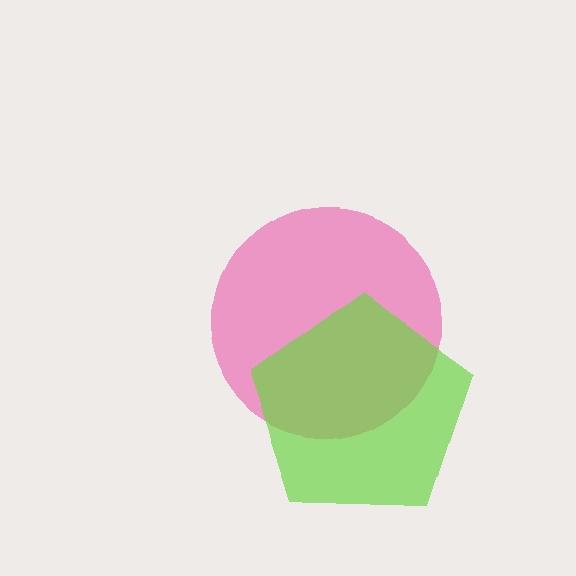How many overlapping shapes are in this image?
There are 2 overlapping shapes in the image.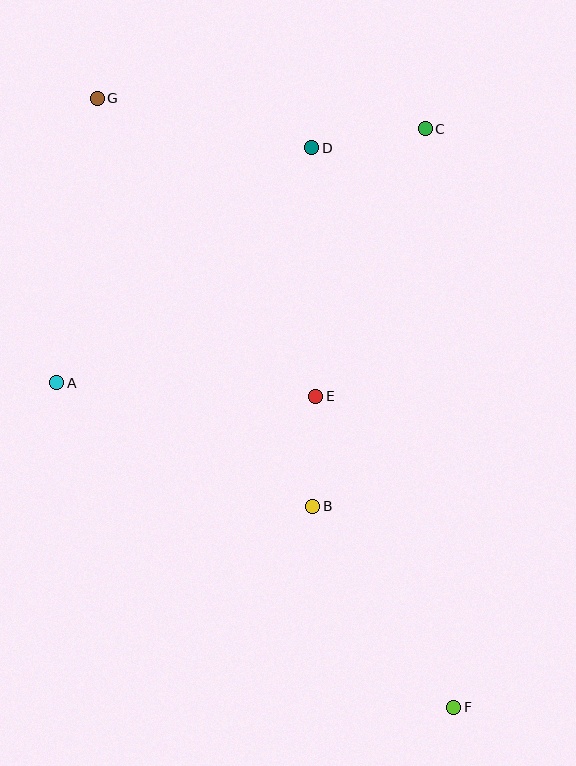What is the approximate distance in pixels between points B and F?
The distance between B and F is approximately 245 pixels.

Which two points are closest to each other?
Points B and E are closest to each other.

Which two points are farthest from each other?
Points F and G are farthest from each other.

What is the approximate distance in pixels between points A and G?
The distance between A and G is approximately 287 pixels.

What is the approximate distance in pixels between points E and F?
The distance between E and F is approximately 340 pixels.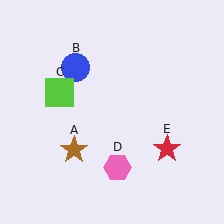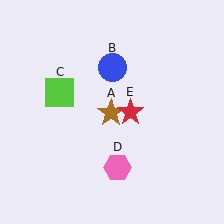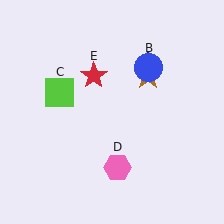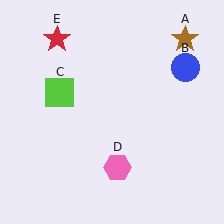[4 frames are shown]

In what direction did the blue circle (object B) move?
The blue circle (object B) moved right.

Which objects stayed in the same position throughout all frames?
Lime square (object C) and pink hexagon (object D) remained stationary.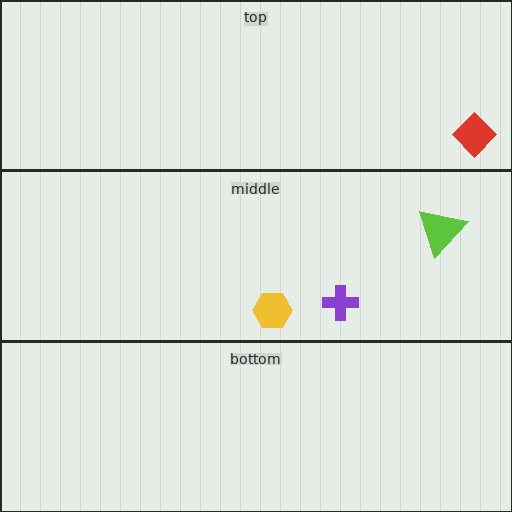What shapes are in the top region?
The red diamond.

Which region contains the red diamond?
The top region.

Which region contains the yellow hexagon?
The middle region.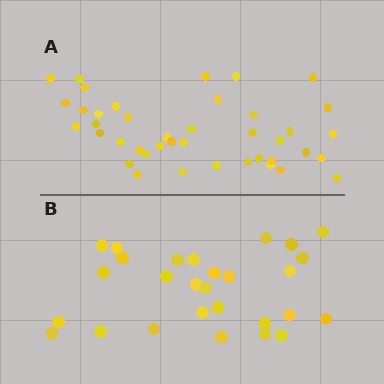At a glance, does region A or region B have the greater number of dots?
Region A (the top region) has more dots.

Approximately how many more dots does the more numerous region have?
Region A has approximately 15 more dots than region B.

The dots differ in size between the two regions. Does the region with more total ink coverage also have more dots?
No. Region B has more total ink coverage because its dots are larger, but region A actually contains more individual dots. Total area can be misleading — the number of items is what matters here.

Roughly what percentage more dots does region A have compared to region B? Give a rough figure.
About 45% more.